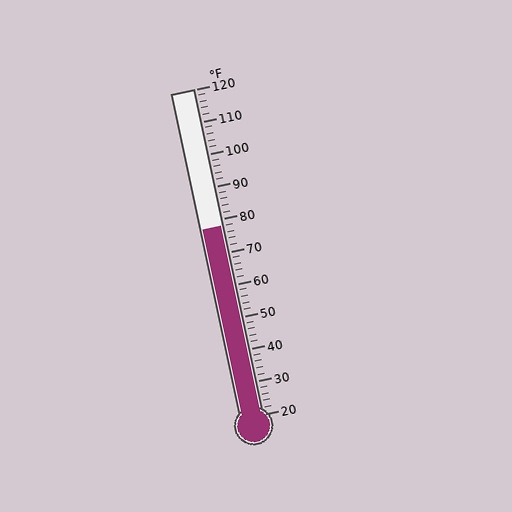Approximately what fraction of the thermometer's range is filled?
The thermometer is filled to approximately 60% of its range.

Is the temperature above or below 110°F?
The temperature is below 110°F.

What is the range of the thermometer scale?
The thermometer scale ranges from 20°F to 120°F.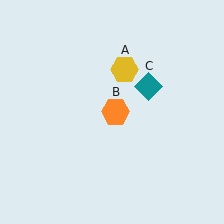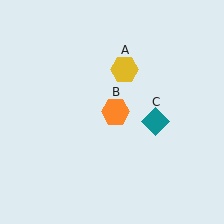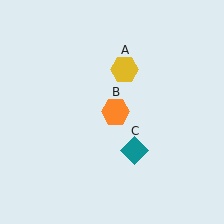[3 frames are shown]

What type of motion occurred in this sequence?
The teal diamond (object C) rotated clockwise around the center of the scene.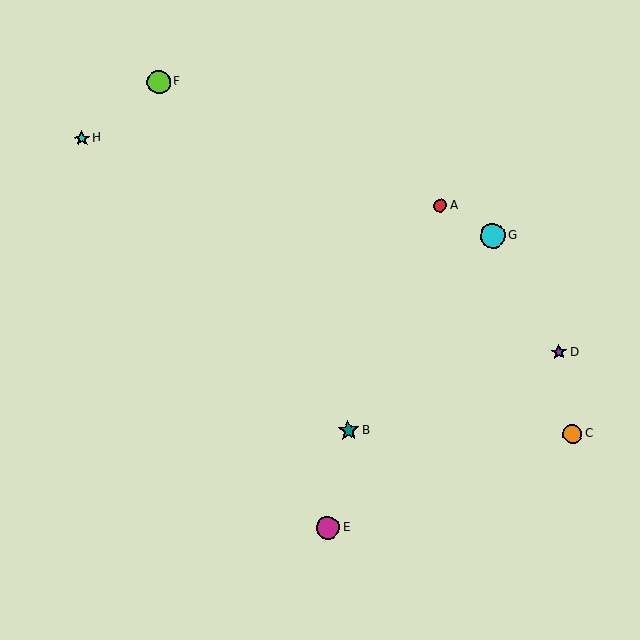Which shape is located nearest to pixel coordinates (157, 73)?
The lime circle (labeled F) at (159, 82) is nearest to that location.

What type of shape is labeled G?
Shape G is a cyan circle.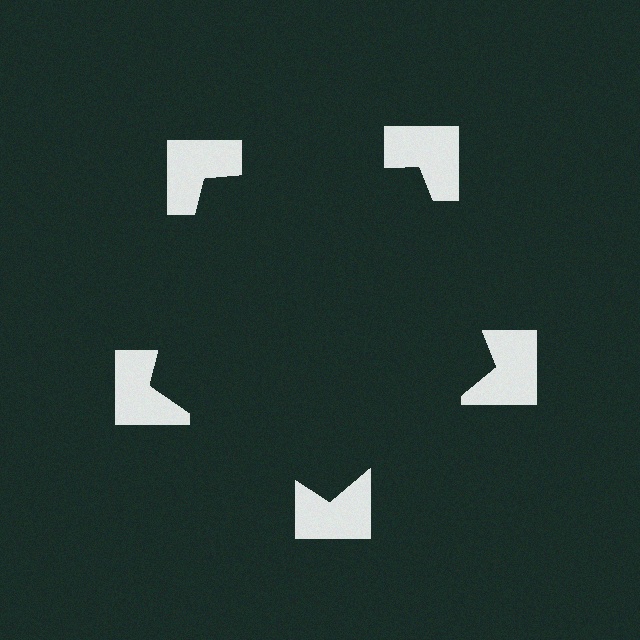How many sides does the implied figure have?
5 sides.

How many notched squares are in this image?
There are 5 — one at each vertex of the illusory pentagon.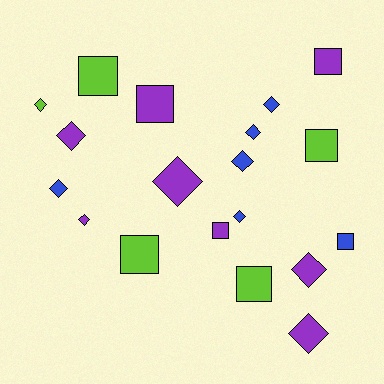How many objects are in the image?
There are 19 objects.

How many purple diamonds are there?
There are 5 purple diamonds.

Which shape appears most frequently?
Diamond, with 11 objects.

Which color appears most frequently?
Purple, with 8 objects.